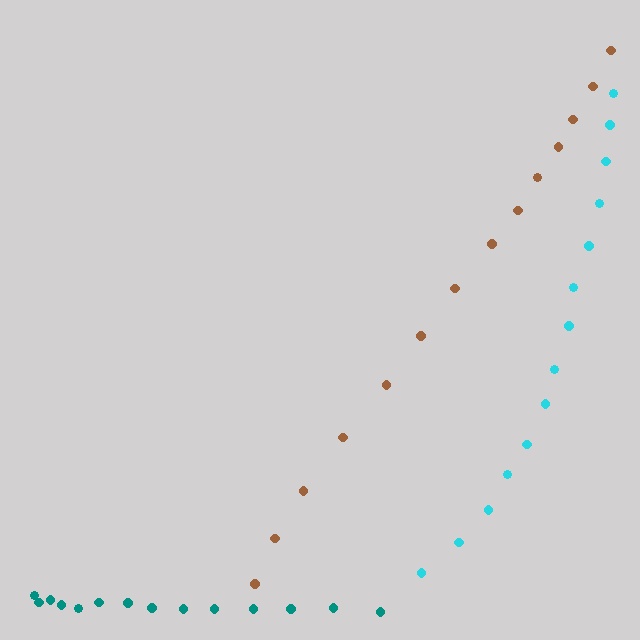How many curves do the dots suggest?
There are 3 distinct paths.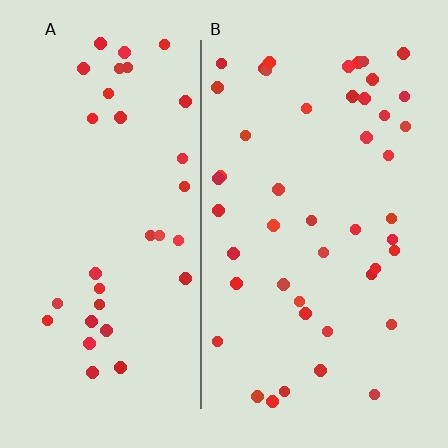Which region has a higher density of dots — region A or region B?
B (the right).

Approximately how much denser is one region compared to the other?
Approximately 1.4× — region B over region A.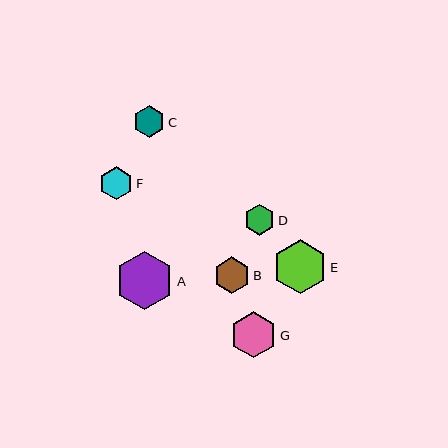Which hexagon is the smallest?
Hexagon D is the smallest with a size of approximately 31 pixels.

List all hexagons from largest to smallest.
From largest to smallest: A, E, G, B, F, C, D.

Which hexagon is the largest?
Hexagon A is the largest with a size of approximately 58 pixels.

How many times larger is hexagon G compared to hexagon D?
Hexagon G is approximately 1.5 times the size of hexagon D.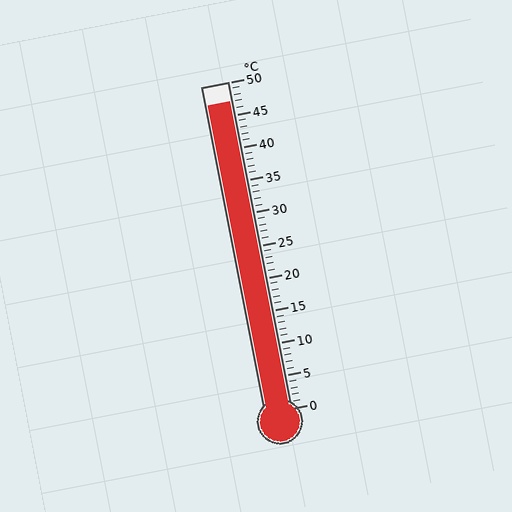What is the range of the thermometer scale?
The thermometer scale ranges from 0°C to 50°C.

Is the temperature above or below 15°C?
The temperature is above 15°C.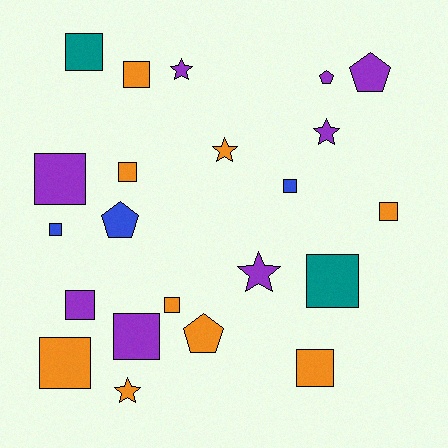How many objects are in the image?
There are 22 objects.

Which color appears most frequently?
Orange, with 9 objects.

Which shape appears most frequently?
Square, with 13 objects.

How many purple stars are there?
There are 3 purple stars.